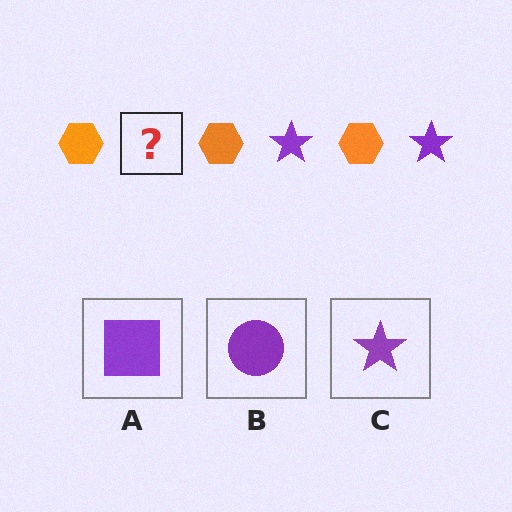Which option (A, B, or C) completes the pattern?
C.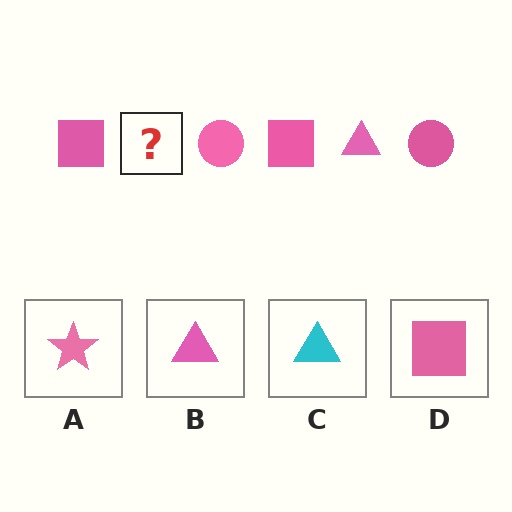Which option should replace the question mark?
Option B.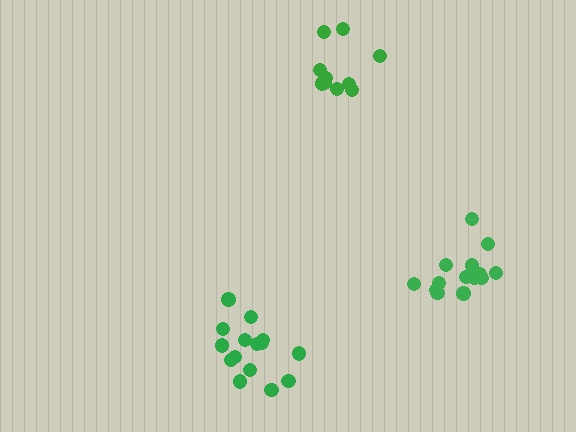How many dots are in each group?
Group 1: 15 dots, Group 2: 10 dots, Group 3: 14 dots (39 total).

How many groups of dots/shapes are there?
There are 3 groups.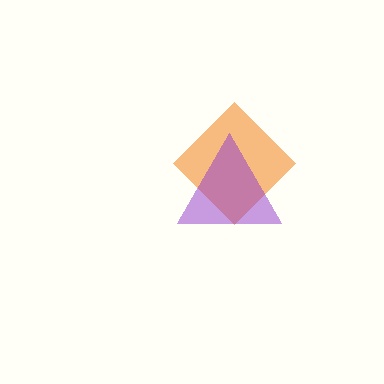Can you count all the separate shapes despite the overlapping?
Yes, there are 2 separate shapes.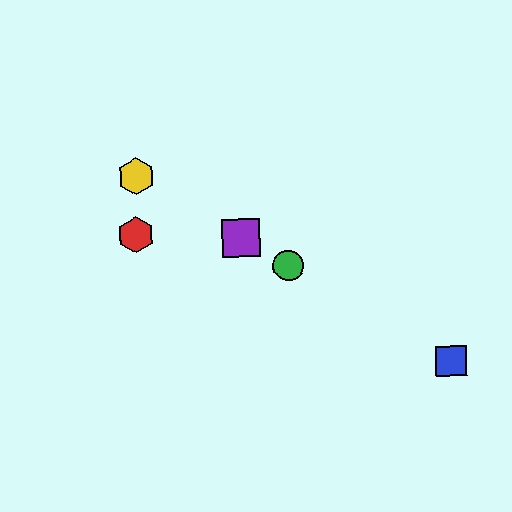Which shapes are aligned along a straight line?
The blue square, the green circle, the yellow hexagon, the purple square are aligned along a straight line.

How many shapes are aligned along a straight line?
4 shapes (the blue square, the green circle, the yellow hexagon, the purple square) are aligned along a straight line.